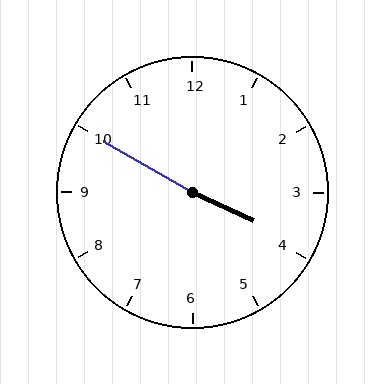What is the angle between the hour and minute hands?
Approximately 175 degrees.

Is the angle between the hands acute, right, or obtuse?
It is obtuse.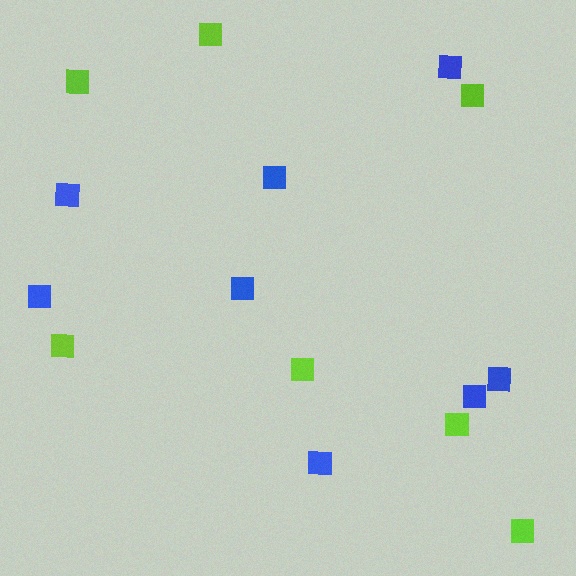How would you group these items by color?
There are 2 groups: one group of blue squares (8) and one group of lime squares (7).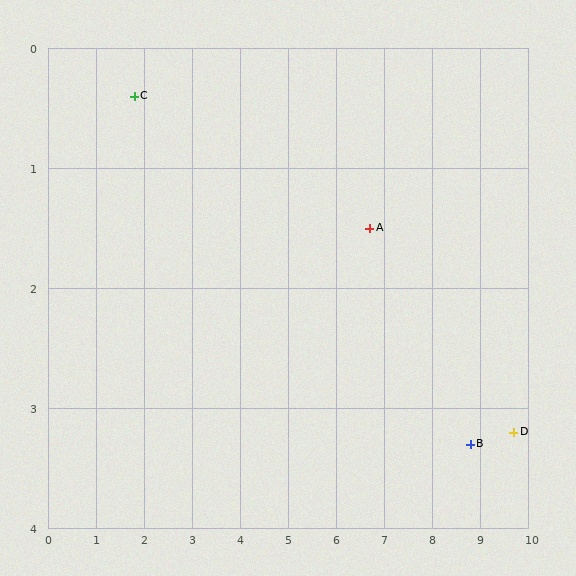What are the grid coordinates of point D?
Point D is at approximately (9.7, 3.2).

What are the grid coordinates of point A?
Point A is at approximately (6.7, 1.5).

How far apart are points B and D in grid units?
Points B and D are about 0.9 grid units apart.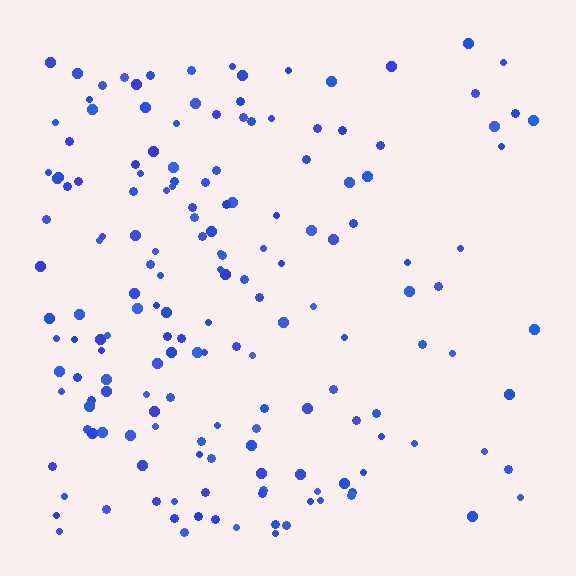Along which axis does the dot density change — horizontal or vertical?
Horizontal.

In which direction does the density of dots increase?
From right to left, with the left side densest.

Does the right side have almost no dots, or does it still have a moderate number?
Still a moderate number, just noticeably fewer than the left.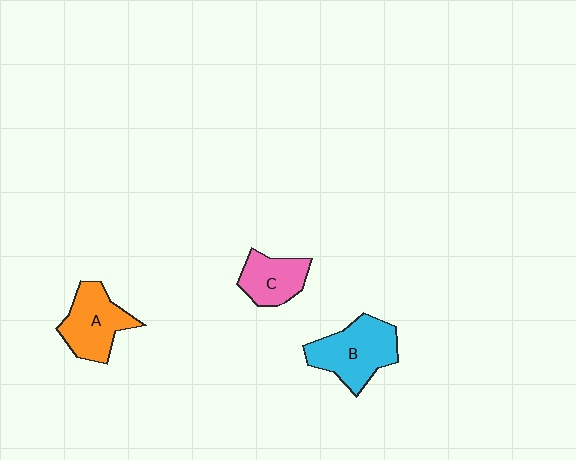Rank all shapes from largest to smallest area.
From largest to smallest: B (cyan), A (orange), C (pink).